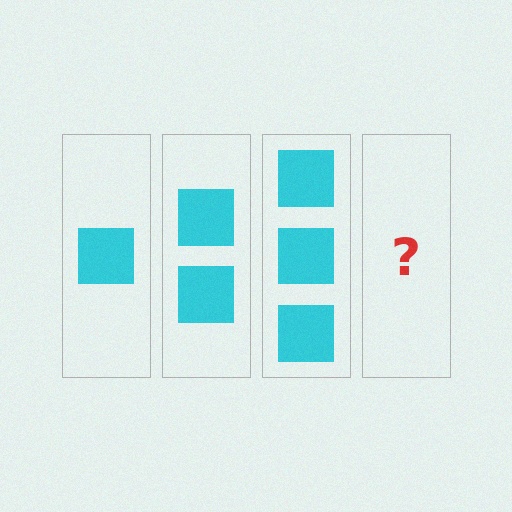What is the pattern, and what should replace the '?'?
The pattern is that each step adds one more square. The '?' should be 4 squares.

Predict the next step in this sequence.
The next step is 4 squares.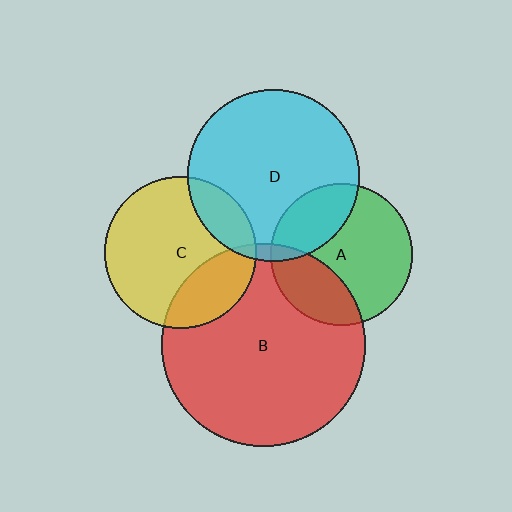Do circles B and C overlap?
Yes.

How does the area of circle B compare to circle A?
Approximately 2.0 times.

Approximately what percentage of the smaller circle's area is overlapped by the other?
Approximately 25%.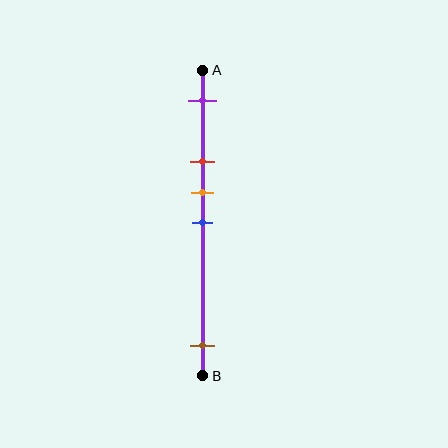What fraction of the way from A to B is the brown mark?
The brown mark is approximately 90% (0.9) of the way from A to B.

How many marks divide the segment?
There are 5 marks dividing the segment.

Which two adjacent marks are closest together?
The orange and blue marks are the closest adjacent pair.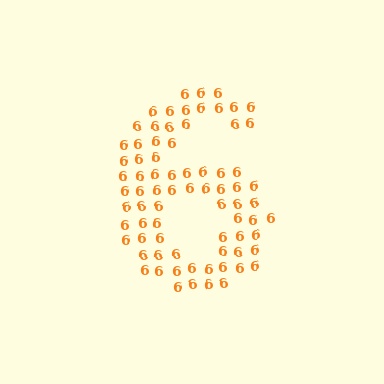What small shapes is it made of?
It is made of small digit 6's.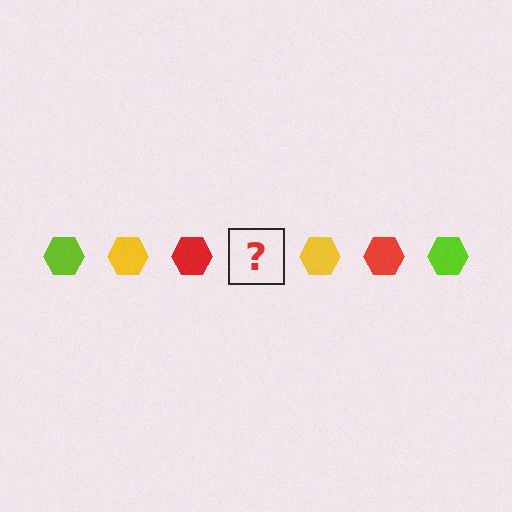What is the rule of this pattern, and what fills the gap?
The rule is that the pattern cycles through lime, yellow, red hexagons. The gap should be filled with a lime hexagon.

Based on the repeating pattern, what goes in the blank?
The blank should be a lime hexagon.